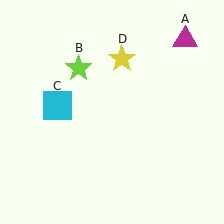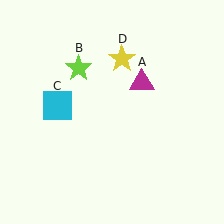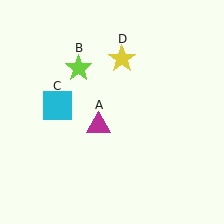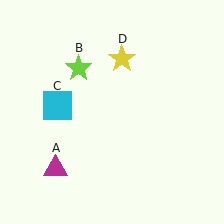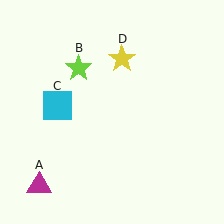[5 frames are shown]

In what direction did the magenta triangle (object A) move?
The magenta triangle (object A) moved down and to the left.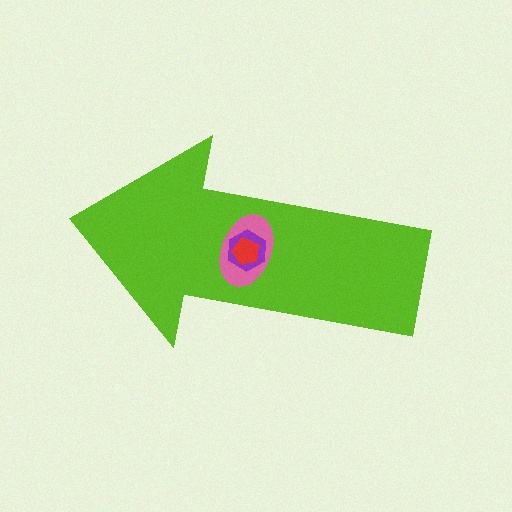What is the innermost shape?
The red pentagon.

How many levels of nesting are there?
4.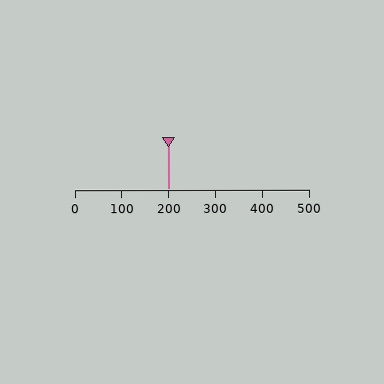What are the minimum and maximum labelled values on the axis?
The axis runs from 0 to 500.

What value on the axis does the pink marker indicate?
The marker indicates approximately 200.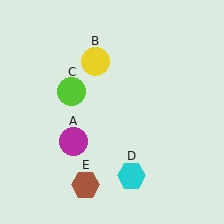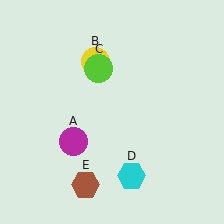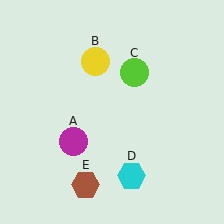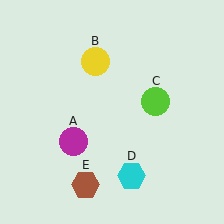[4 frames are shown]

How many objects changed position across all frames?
1 object changed position: lime circle (object C).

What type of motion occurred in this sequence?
The lime circle (object C) rotated clockwise around the center of the scene.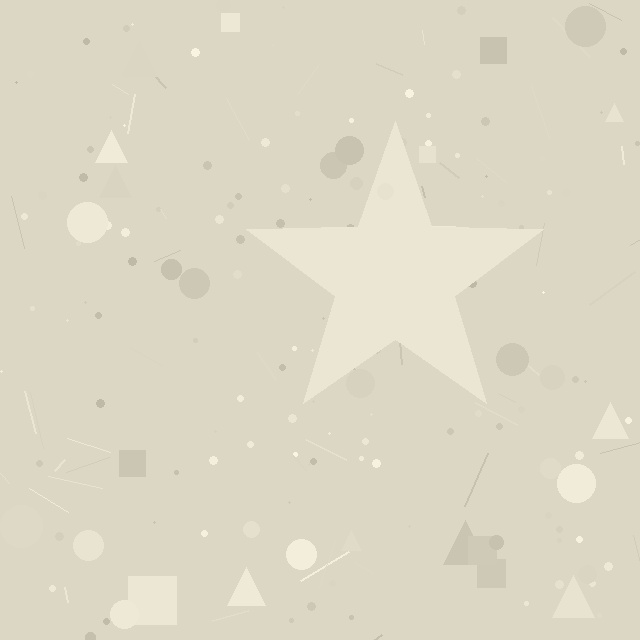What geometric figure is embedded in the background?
A star is embedded in the background.